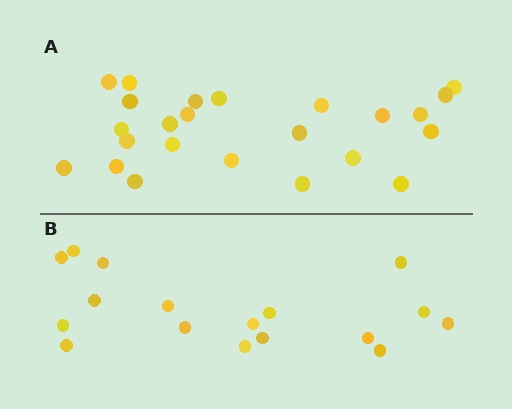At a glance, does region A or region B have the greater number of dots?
Region A (the top region) has more dots.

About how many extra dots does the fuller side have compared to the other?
Region A has roughly 8 or so more dots than region B.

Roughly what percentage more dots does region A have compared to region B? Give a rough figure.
About 40% more.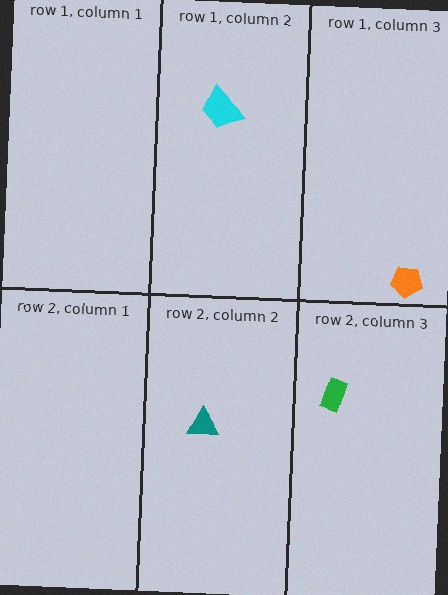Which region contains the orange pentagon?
The row 1, column 3 region.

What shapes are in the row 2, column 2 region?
The teal triangle.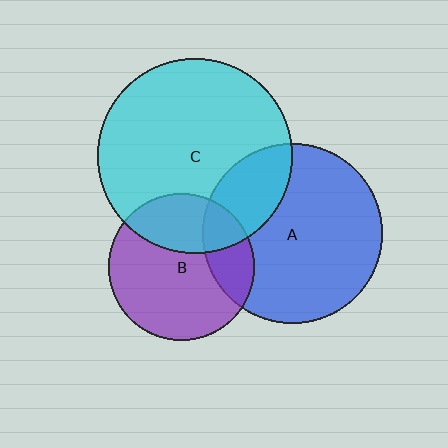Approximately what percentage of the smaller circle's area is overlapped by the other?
Approximately 20%.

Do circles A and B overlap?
Yes.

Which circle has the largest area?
Circle C (cyan).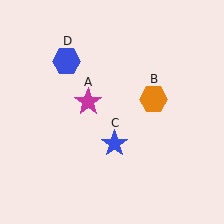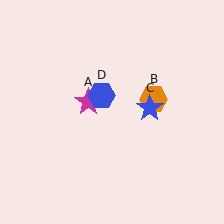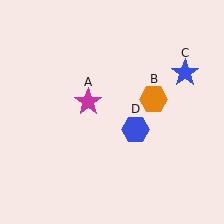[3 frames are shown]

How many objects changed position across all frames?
2 objects changed position: blue star (object C), blue hexagon (object D).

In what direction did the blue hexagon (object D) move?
The blue hexagon (object D) moved down and to the right.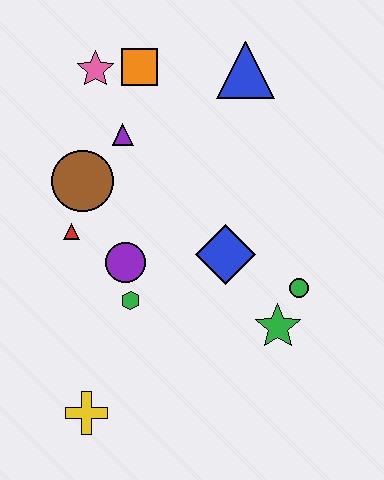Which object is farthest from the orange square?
The yellow cross is farthest from the orange square.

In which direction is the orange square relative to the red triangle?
The orange square is above the red triangle.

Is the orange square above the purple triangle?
Yes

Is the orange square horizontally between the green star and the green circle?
No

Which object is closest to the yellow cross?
The green hexagon is closest to the yellow cross.